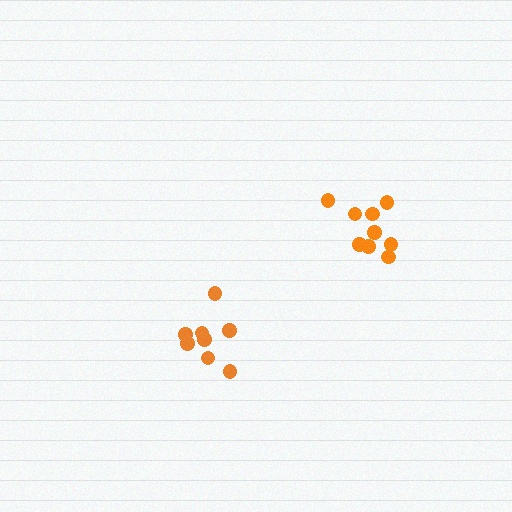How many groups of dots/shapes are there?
There are 2 groups.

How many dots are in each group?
Group 1: 9 dots, Group 2: 8 dots (17 total).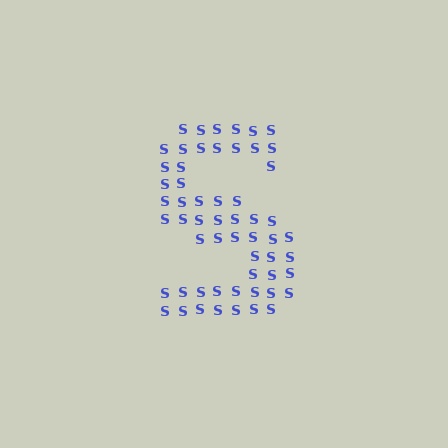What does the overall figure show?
The overall figure shows the letter S.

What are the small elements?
The small elements are letter S's.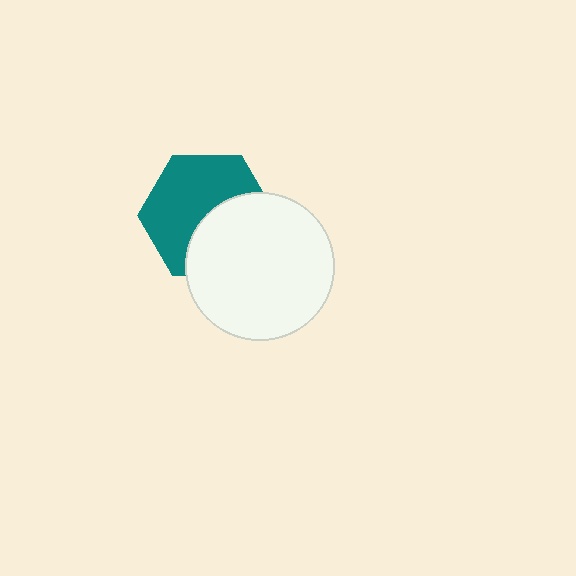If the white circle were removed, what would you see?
You would see the complete teal hexagon.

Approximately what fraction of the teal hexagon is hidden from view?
Roughly 42% of the teal hexagon is hidden behind the white circle.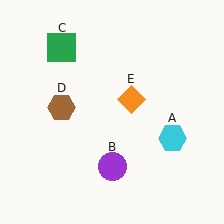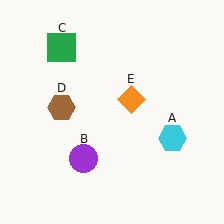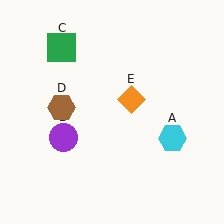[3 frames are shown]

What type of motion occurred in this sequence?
The purple circle (object B) rotated clockwise around the center of the scene.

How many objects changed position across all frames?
1 object changed position: purple circle (object B).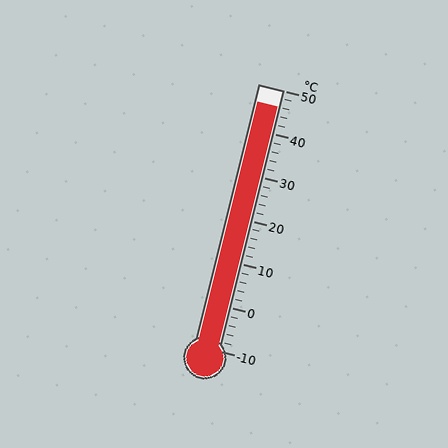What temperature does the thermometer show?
The thermometer shows approximately 46°C.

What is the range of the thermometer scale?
The thermometer scale ranges from -10°C to 50°C.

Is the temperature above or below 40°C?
The temperature is above 40°C.